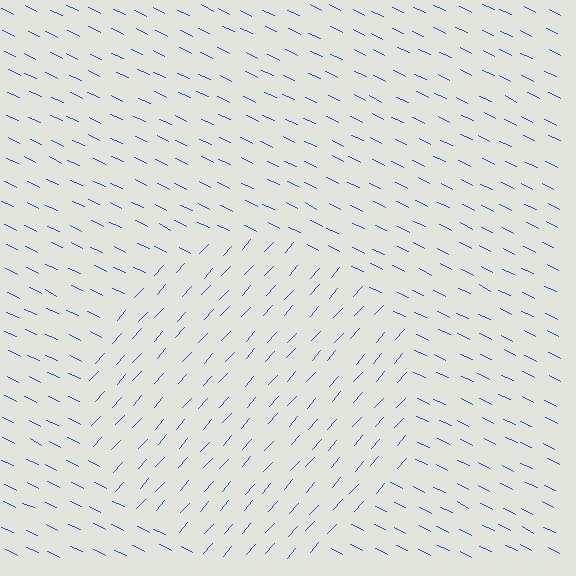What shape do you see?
I see a circle.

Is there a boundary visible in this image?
Yes, there is a texture boundary formed by a change in line orientation.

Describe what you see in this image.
The image is filled with small blue line segments. A circle region in the image has lines oriented differently from the surrounding lines, creating a visible texture boundary.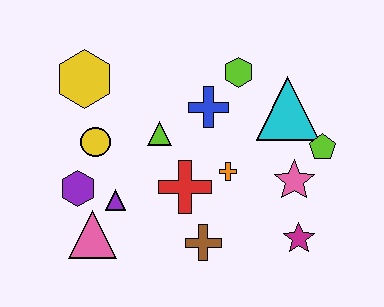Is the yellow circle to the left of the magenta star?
Yes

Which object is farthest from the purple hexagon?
The lime pentagon is farthest from the purple hexagon.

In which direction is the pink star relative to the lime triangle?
The pink star is to the right of the lime triangle.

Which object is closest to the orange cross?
The red cross is closest to the orange cross.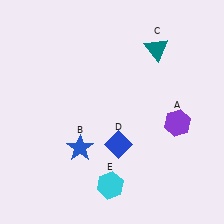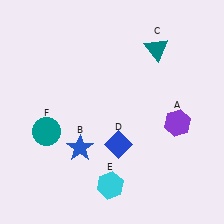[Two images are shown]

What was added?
A teal circle (F) was added in Image 2.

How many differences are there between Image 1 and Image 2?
There is 1 difference between the two images.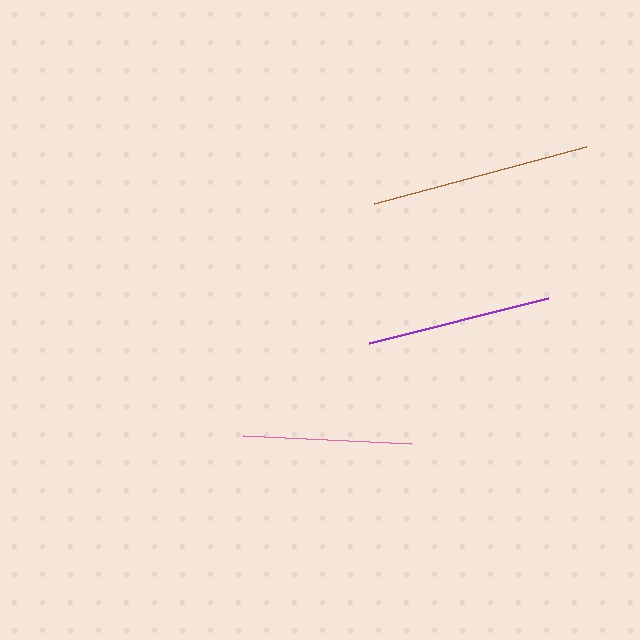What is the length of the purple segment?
The purple segment is approximately 185 pixels long.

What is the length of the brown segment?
The brown segment is approximately 219 pixels long.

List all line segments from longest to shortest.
From longest to shortest: brown, purple, pink.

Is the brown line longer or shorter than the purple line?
The brown line is longer than the purple line.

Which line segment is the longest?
The brown line is the longest at approximately 219 pixels.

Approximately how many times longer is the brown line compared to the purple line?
The brown line is approximately 1.2 times the length of the purple line.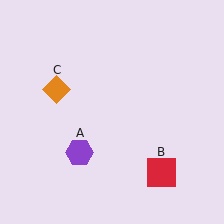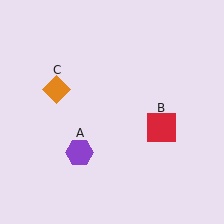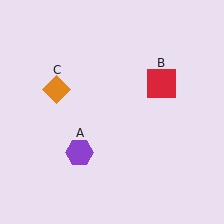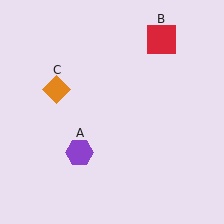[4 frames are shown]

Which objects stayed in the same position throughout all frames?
Purple hexagon (object A) and orange diamond (object C) remained stationary.